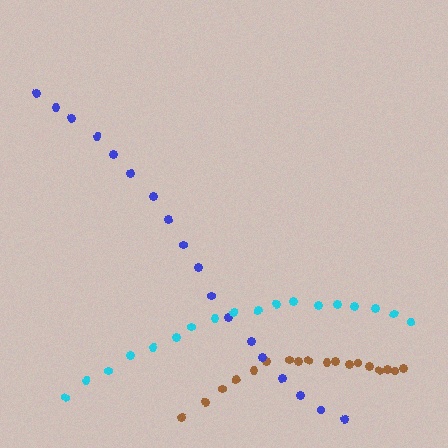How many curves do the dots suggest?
There are 3 distinct paths.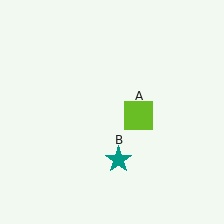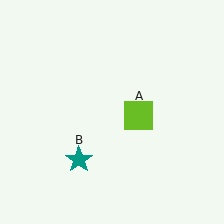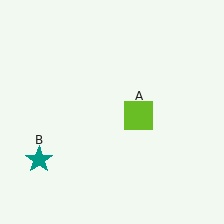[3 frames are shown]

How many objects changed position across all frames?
1 object changed position: teal star (object B).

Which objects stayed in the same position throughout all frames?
Lime square (object A) remained stationary.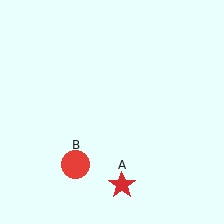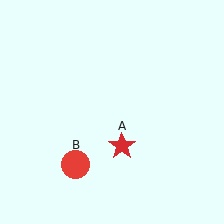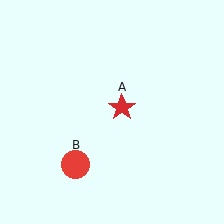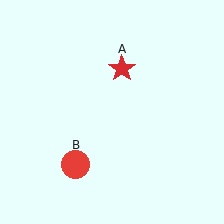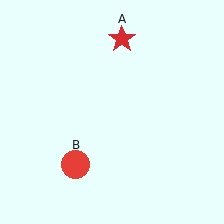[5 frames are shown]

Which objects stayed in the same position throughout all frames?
Red circle (object B) remained stationary.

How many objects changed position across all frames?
1 object changed position: red star (object A).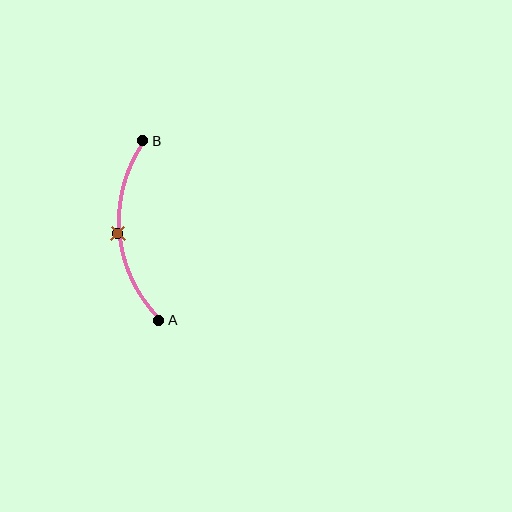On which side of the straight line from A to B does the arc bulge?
The arc bulges to the left of the straight line connecting A and B.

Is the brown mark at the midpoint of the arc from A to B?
Yes. The brown mark lies on the arc at equal arc-length from both A and B — it is the arc midpoint.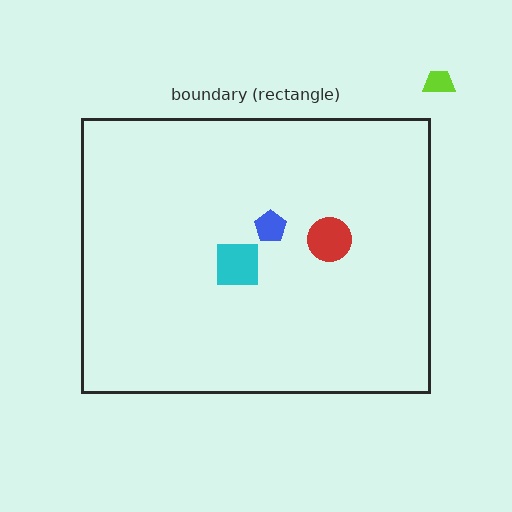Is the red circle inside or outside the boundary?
Inside.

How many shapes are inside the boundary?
3 inside, 1 outside.